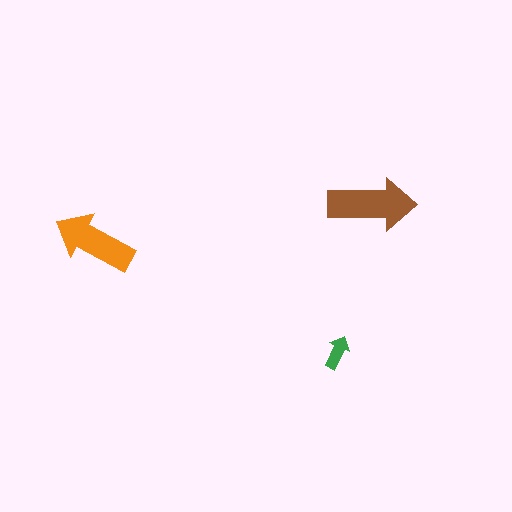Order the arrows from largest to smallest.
the brown one, the orange one, the green one.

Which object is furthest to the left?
The orange arrow is leftmost.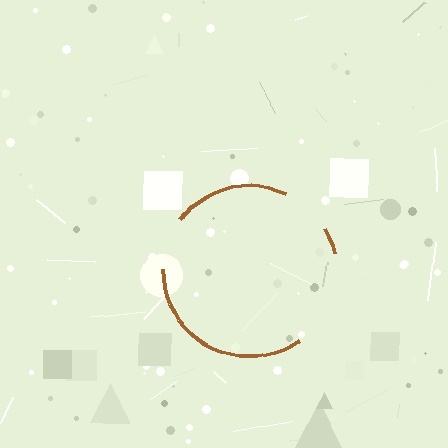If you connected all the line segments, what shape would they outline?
They would outline a circle.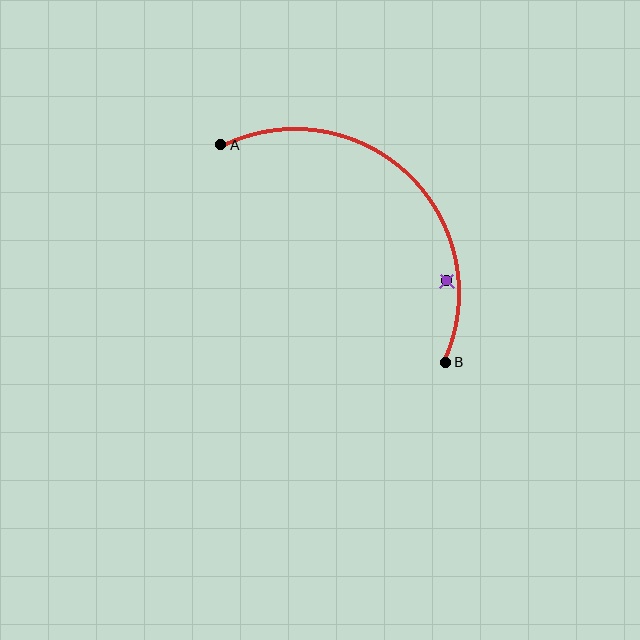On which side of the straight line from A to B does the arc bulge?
The arc bulges above and to the right of the straight line connecting A and B.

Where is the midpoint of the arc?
The arc midpoint is the point on the curve farthest from the straight line joining A and B. It sits above and to the right of that line.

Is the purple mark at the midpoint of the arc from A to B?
No — the purple mark does not lie on the arc at all. It sits slightly inside the curve.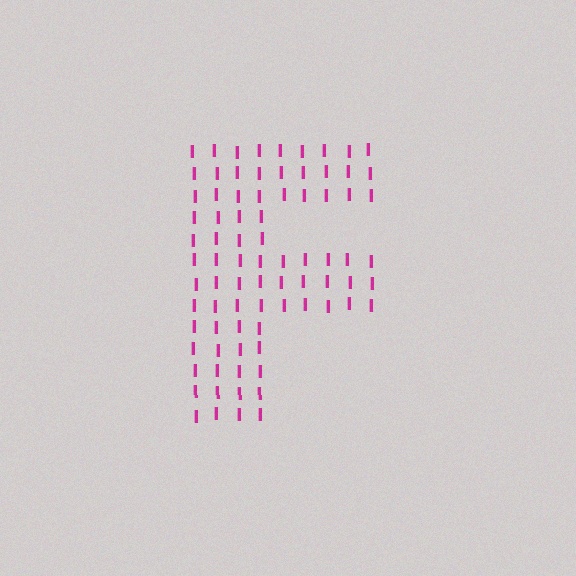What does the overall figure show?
The overall figure shows the letter F.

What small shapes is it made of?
It is made of small letter I's.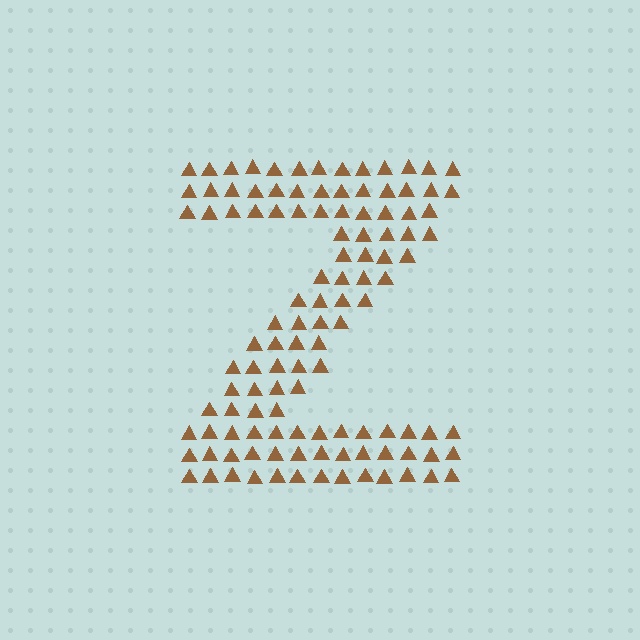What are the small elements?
The small elements are triangles.